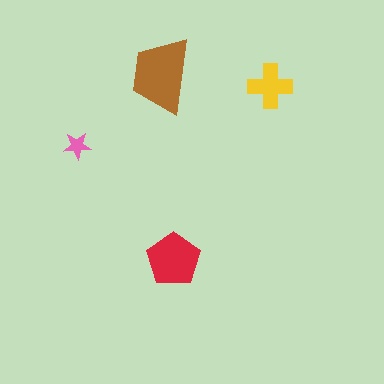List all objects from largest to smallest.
The brown trapezoid, the red pentagon, the yellow cross, the pink star.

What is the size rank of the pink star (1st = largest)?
4th.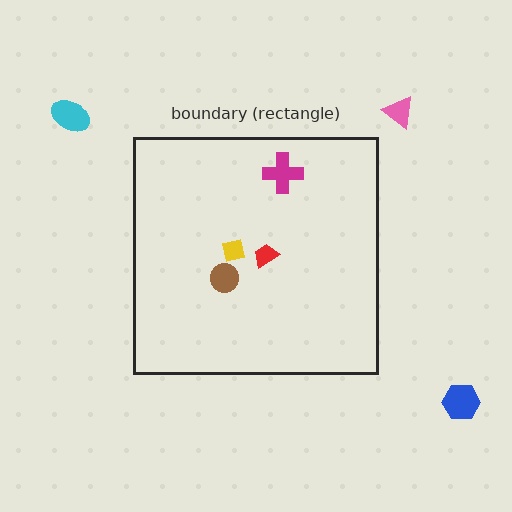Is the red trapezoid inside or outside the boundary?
Inside.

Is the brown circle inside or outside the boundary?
Inside.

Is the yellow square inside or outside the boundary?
Inside.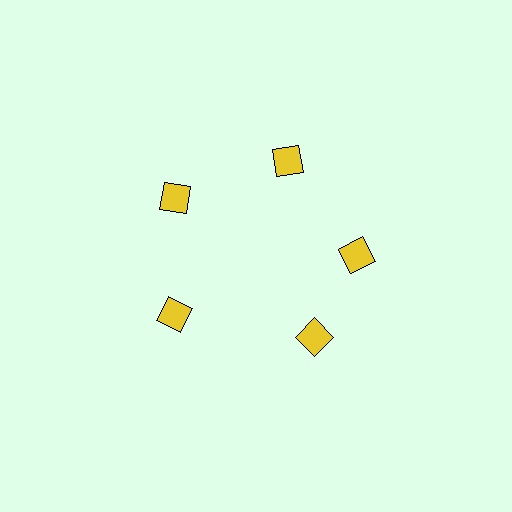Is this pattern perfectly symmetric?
No. The 5 yellow squares are arranged in a ring, but one element near the 5 o'clock position is rotated out of alignment along the ring, breaking the 5-fold rotational symmetry.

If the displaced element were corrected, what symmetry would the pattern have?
It would have 5-fold rotational symmetry — the pattern would map onto itself every 72 degrees.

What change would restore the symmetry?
The symmetry would be restored by rotating it back into even spacing with its neighbors so that all 5 squares sit at equal angles and equal distance from the center.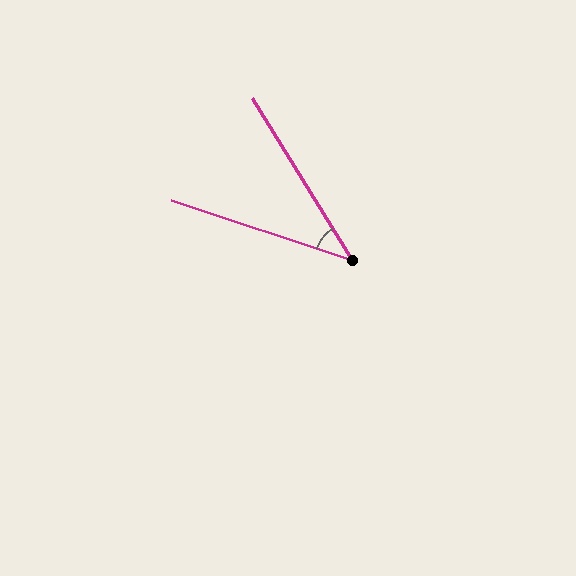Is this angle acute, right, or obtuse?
It is acute.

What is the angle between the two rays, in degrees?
Approximately 40 degrees.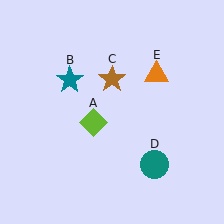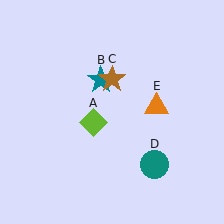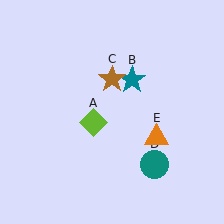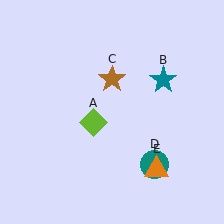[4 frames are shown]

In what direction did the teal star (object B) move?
The teal star (object B) moved right.